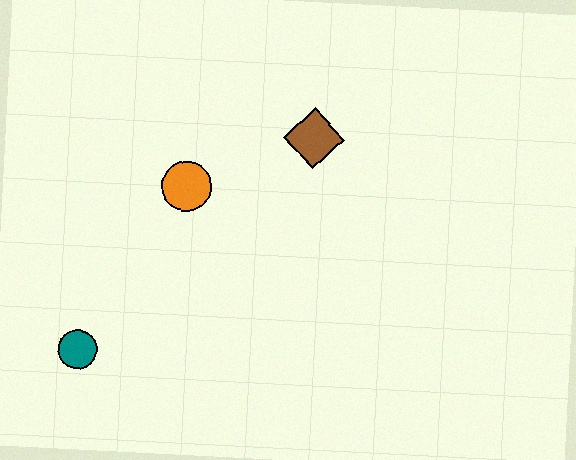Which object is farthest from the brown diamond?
The teal circle is farthest from the brown diamond.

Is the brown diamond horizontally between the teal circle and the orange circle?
No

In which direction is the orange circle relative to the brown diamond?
The orange circle is to the left of the brown diamond.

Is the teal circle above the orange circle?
No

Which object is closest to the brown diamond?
The orange circle is closest to the brown diamond.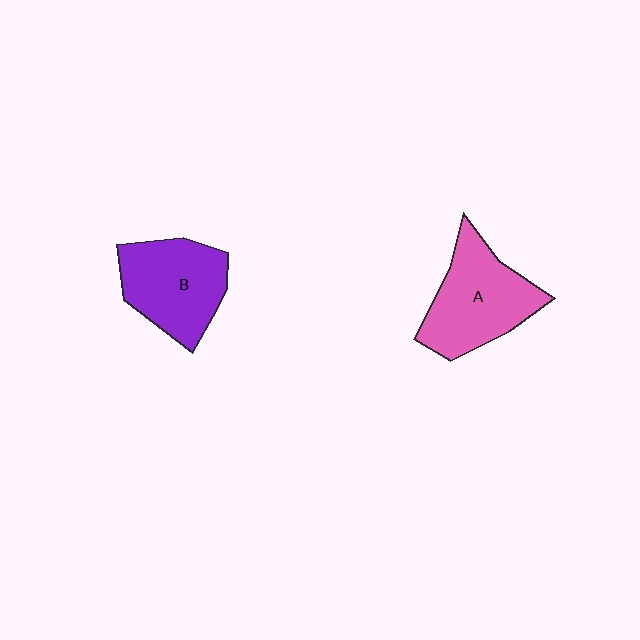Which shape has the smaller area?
Shape B (purple).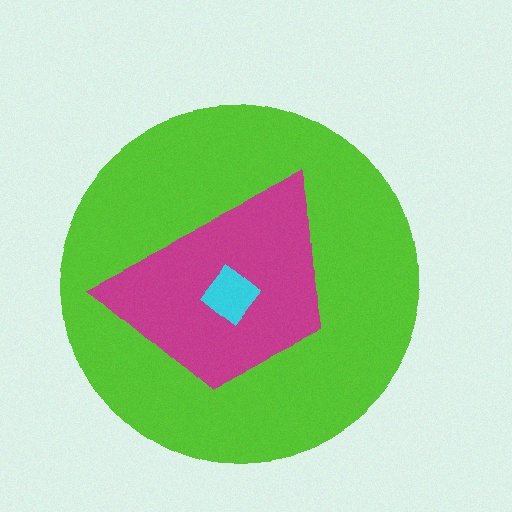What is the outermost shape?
The lime circle.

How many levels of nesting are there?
3.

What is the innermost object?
The cyan diamond.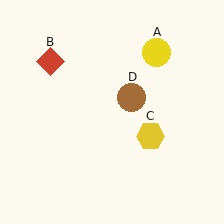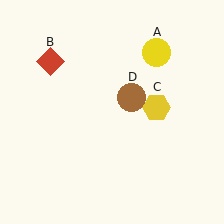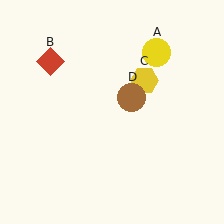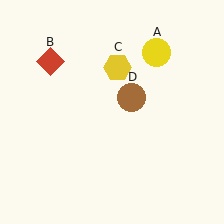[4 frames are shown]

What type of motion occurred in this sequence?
The yellow hexagon (object C) rotated counterclockwise around the center of the scene.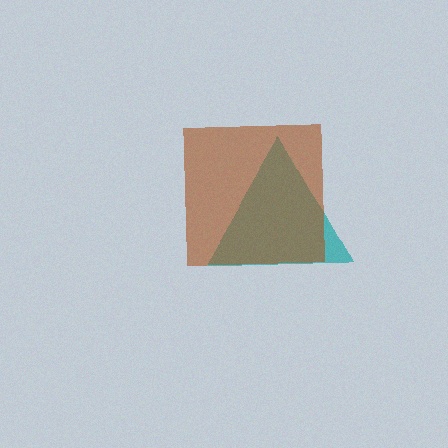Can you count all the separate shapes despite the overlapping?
Yes, there are 2 separate shapes.